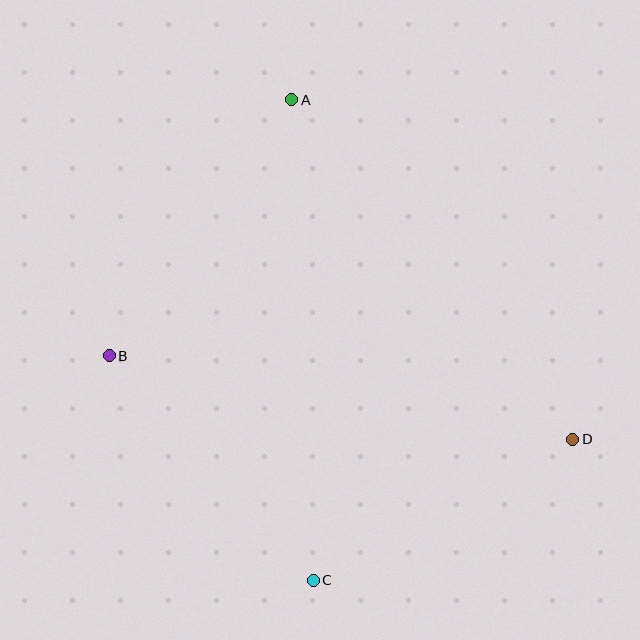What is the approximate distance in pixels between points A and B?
The distance between A and B is approximately 314 pixels.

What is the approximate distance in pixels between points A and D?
The distance between A and D is approximately 441 pixels.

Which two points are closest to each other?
Points C and D are closest to each other.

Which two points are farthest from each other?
Points A and C are farthest from each other.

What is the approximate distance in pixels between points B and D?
The distance between B and D is approximately 471 pixels.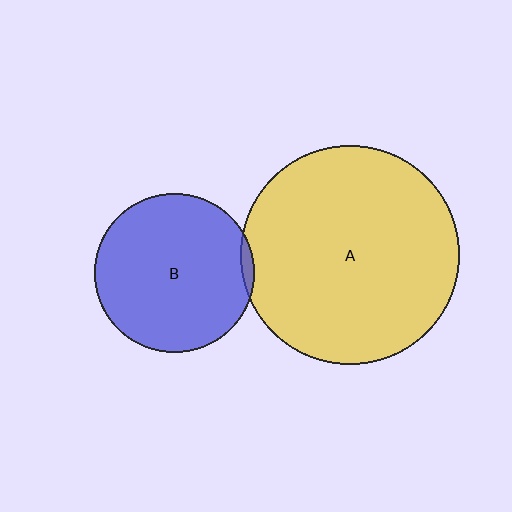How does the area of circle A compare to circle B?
Approximately 1.9 times.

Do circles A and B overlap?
Yes.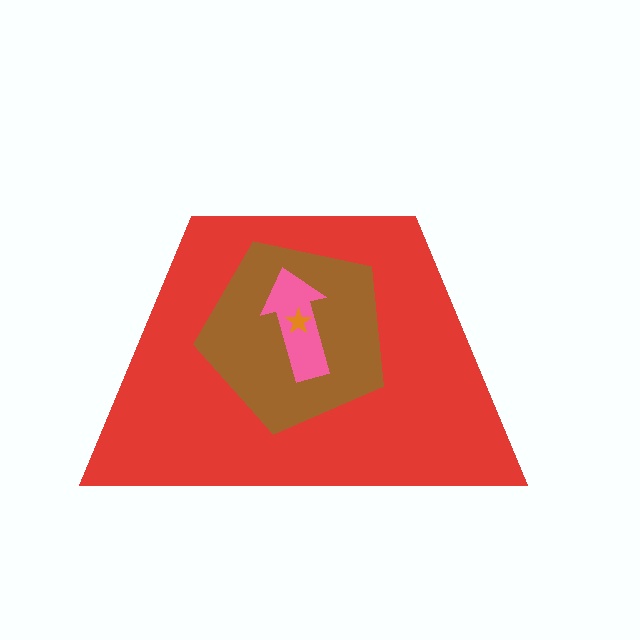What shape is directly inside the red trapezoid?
The brown pentagon.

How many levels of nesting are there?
4.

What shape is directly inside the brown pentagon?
The pink arrow.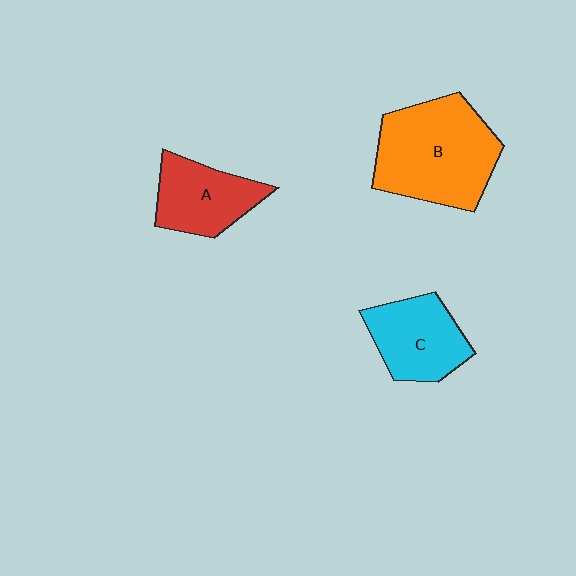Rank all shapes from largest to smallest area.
From largest to smallest: B (orange), C (cyan), A (red).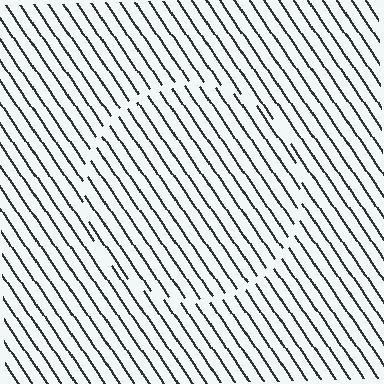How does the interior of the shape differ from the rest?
The interior of the shape contains the same grating, shifted by half a period — the contour is defined by the phase discontinuity where line-ends from the inner and outer gratings abut.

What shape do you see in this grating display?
An illusory circle. The interior of the shape contains the same grating, shifted by half a period — the contour is defined by the phase discontinuity where line-ends from the inner and outer gratings abut.